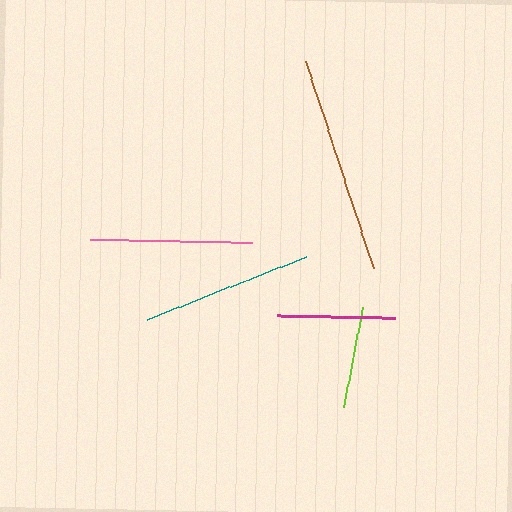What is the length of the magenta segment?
The magenta segment is approximately 118 pixels long.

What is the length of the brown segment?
The brown segment is approximately 219 pixels long.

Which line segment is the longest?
The brown line is the longest at approximately 219 pixels.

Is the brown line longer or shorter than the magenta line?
The brown line is longer than the magenta line.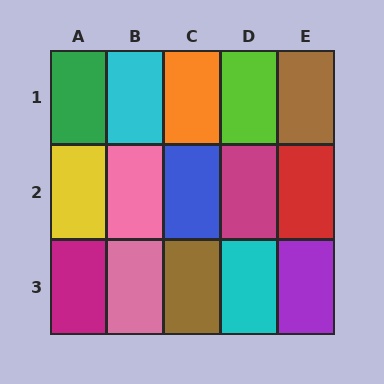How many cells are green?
1 cell is green.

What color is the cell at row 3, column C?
Brown.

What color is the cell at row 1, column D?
Lime.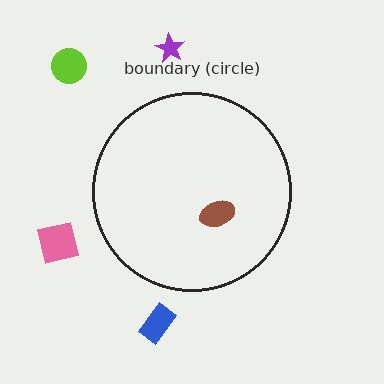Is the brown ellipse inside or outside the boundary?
Inside.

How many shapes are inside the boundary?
1 inside, 4 outside.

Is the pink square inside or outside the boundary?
Outside.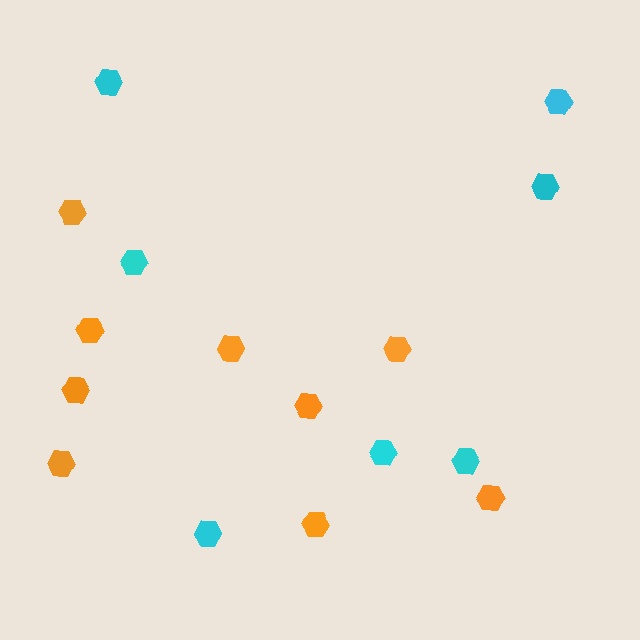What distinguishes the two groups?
There are 2 groups: one group of orange hexagons (9) and one group of cyan hexagons (7).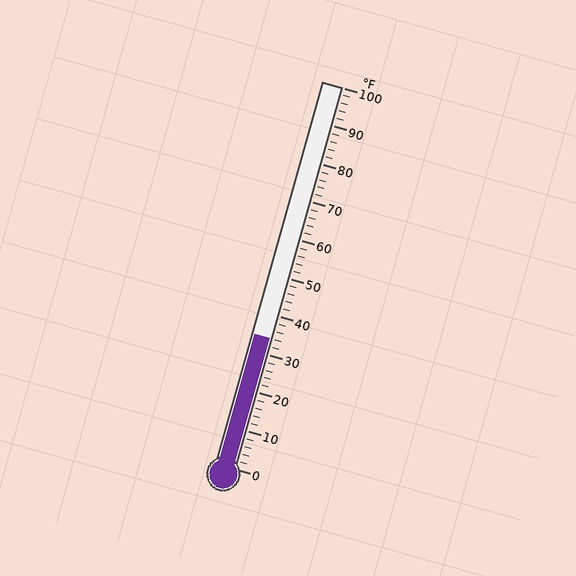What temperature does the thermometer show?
The thermometer shows approximately 34°F.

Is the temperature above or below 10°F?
The temperature is above 10°F.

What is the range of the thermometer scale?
The thermometer scale ranges from 0°F to 100°F.